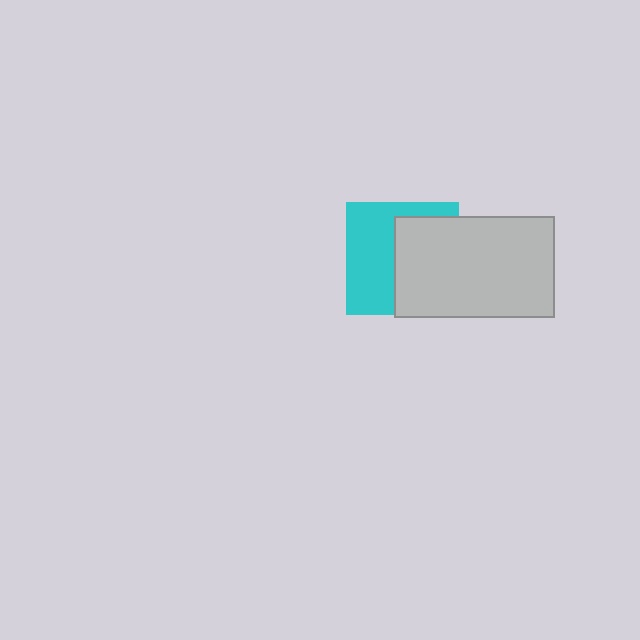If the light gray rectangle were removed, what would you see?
You would see the complete cyan square.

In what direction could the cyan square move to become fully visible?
The cyan square could move left. That would shift it out from behind the light gray rectangle entirely.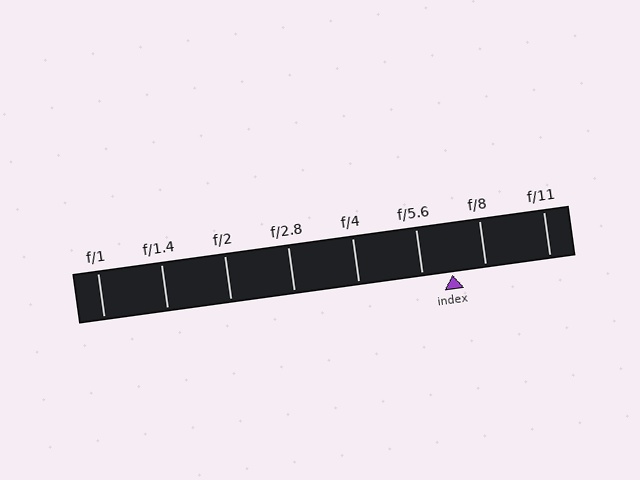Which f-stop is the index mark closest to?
The index mark is closest to f/5.6.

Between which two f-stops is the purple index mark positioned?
The index mark is between f/5.6 and f/8.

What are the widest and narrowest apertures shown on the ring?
The widest aperture shown is f/1 and the narrowest is f/11.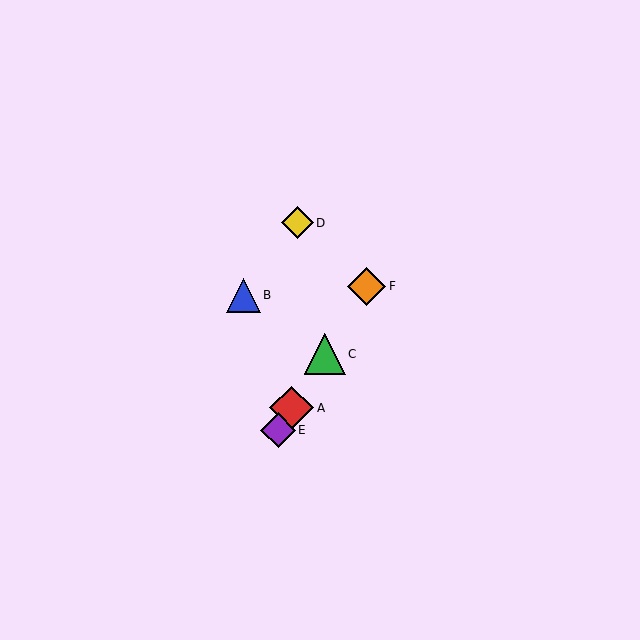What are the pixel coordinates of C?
Object C is at (325, 354).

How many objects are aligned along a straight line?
4 objects (A, C, E, F) are aligned along a straight line.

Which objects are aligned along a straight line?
Objects A, C, E, F are aligned along a straight line.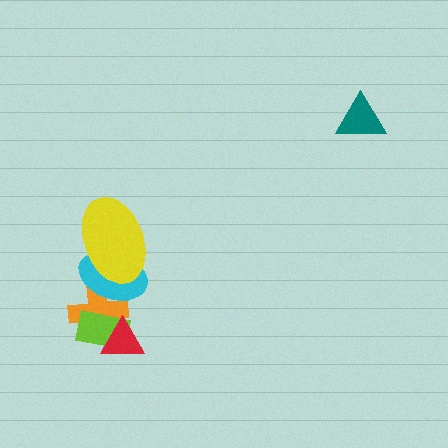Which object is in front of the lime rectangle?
The red triangle is in front of the lime rectangle.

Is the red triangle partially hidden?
No, no other shape covers it.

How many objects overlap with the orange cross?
3 objects overlap with the orange cross.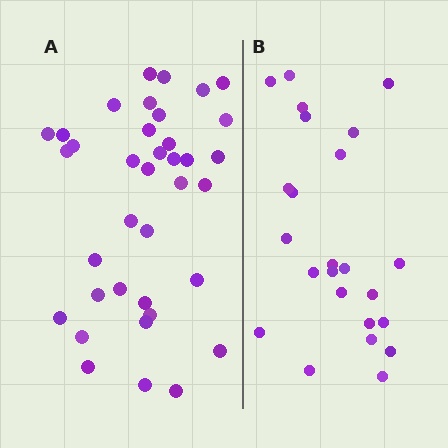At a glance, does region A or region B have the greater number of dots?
Region A (the left region) has more dots.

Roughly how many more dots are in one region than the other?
Region A has approximately 15 more dots than region B.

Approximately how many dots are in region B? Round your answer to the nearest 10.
About 20 dots. (The exact count is 24, which rounds to 20.)